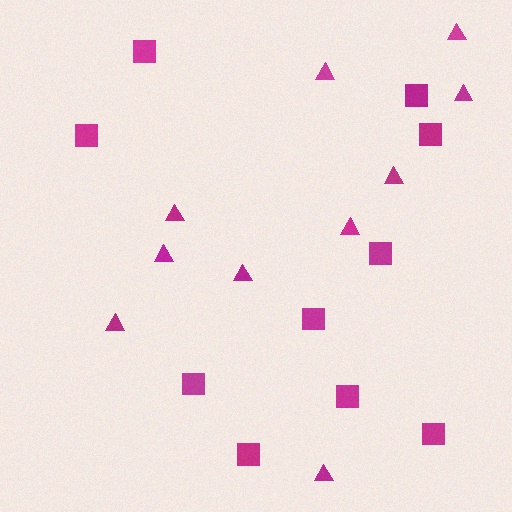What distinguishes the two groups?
There are 2 groups: one group of squares (10) and one group of triangles (10).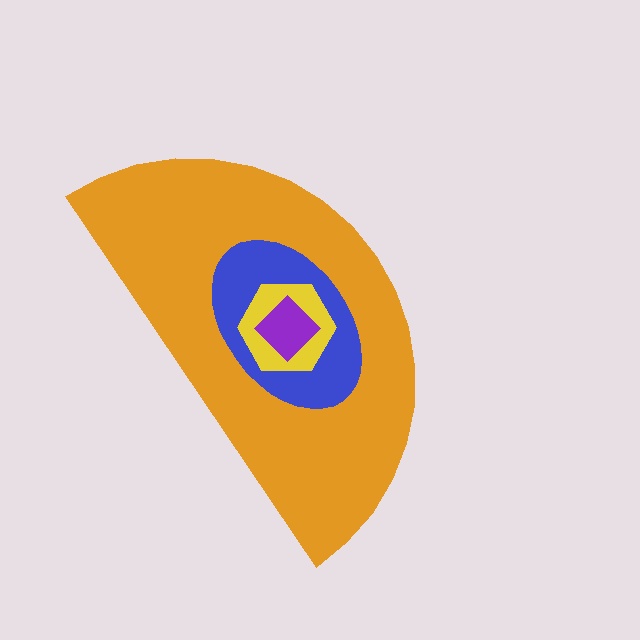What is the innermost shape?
The purple diamond.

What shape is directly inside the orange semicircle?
The blue ellipse.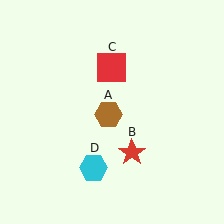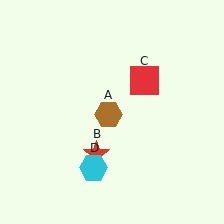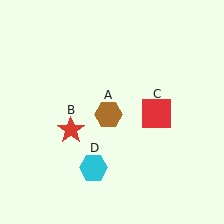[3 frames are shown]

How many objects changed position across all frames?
2 objects changed position: red star (object B), red square (object C).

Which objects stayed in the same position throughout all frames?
Brown hexagon (object A) and cyan hexagon (object D) remained stationary.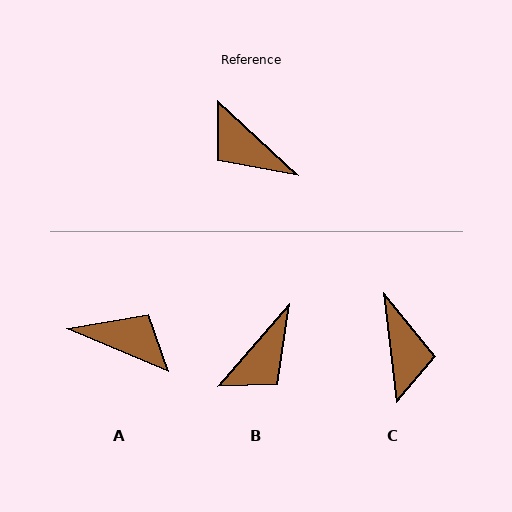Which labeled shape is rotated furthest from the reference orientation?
A, about 160 degrees away.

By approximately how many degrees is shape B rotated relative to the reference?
Approximately 92 degrees counter-clockwise.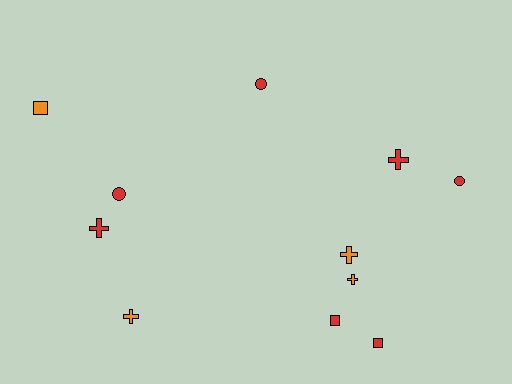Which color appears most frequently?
Red, with 7 objects.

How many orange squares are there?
There is 1 orange square.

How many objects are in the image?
There are 11 objects.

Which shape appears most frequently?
Cross, with 5 objects.